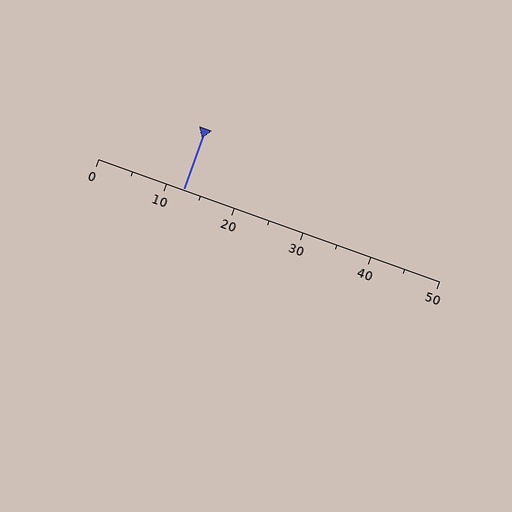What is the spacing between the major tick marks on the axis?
The major ticks are spaced 10 apart.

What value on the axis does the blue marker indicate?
The marker indicates approximately 12.5.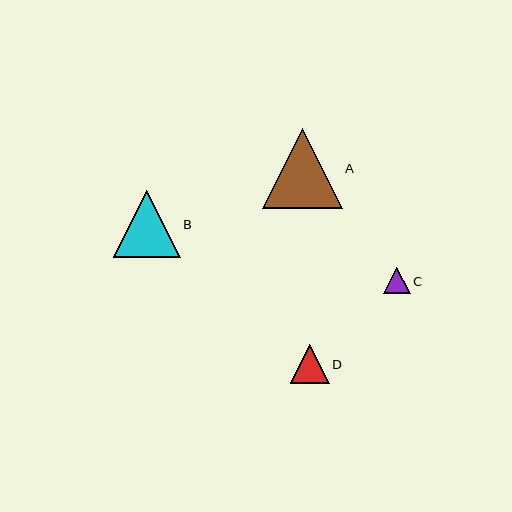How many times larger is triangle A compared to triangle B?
Triangle A is approximately 1.2 times the size of triangle B.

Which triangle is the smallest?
Triangle C is the smallest with a size of approximately 27 pixels.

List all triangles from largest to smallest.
From largest to smallest: A, B, D, C.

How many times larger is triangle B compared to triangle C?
Triangle B is approximately 2.5 times the size of triangle C.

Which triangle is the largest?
Triangle A is the largest with a size of approximately 80 pixels.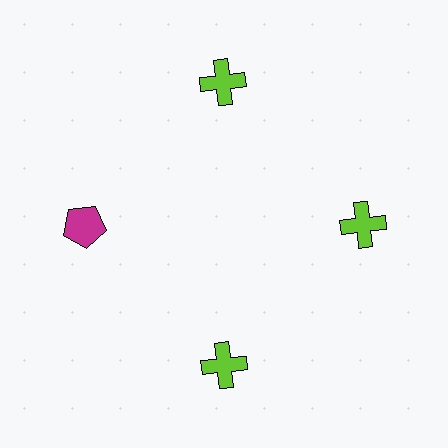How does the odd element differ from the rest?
It differs in both color (magenta instead of lime) and shape (pentagon instead of cross).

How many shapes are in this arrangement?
There are 4 shapes arranged in a ring pattern.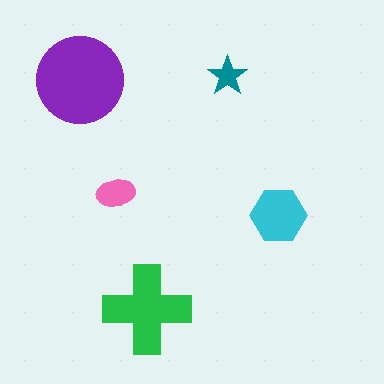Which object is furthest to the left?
The purple circle is leftmost.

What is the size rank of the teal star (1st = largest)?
5th.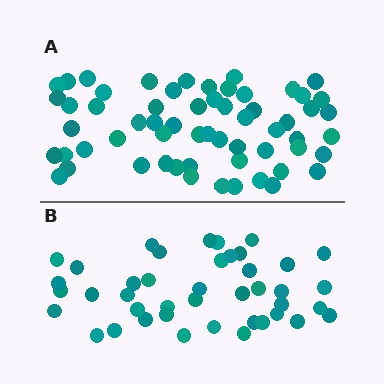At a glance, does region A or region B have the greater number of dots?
Region A (the top region) has more dots.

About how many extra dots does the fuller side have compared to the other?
Region A has approximately 20 more dots than region B.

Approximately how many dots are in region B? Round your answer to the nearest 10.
About 40 dots. (The exact count is 42, which rounds to 40.)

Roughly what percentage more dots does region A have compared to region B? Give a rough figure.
About 45% more.